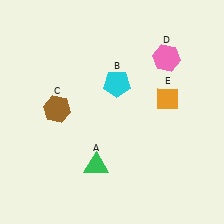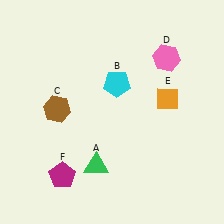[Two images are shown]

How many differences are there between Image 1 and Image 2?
There is 1 difference between the two images.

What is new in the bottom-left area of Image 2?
A magenta pentagon (F) was added in the bottom-left area of Image 2.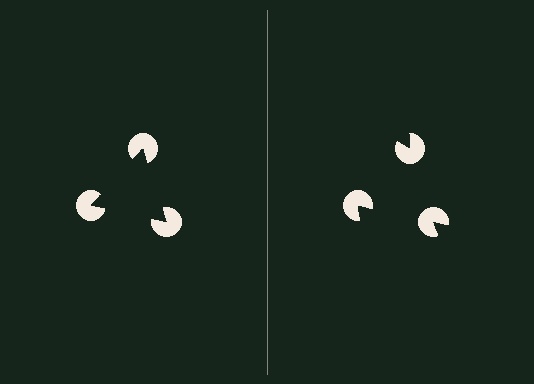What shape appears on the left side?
An illusory triangle.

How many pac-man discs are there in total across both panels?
6 — 3 on each side.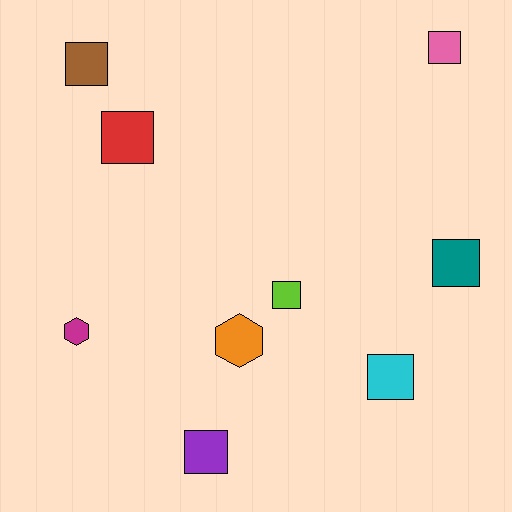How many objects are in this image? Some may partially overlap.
There are 9 objects.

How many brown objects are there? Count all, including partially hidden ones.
There is 1 brown object.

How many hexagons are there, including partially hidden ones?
There are 2 hexagons.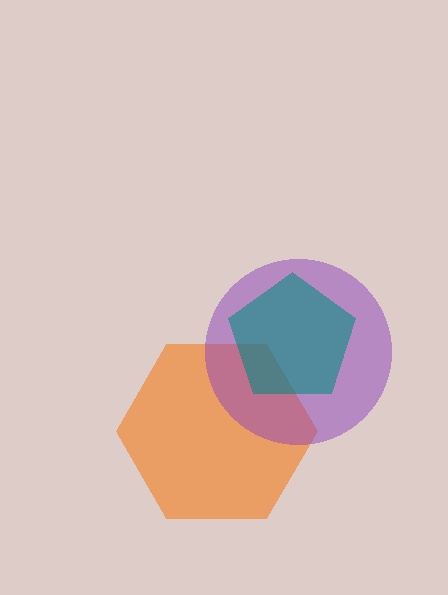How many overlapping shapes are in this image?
There are 3 overlapping shapes in the image.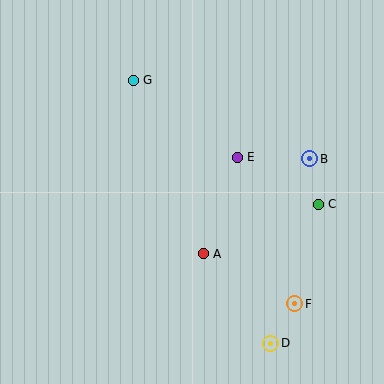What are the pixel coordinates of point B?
Point B is at (310, 159).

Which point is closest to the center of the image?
Point E at (237, 157) is closest to the center.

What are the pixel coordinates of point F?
Point F is at (295, 304).